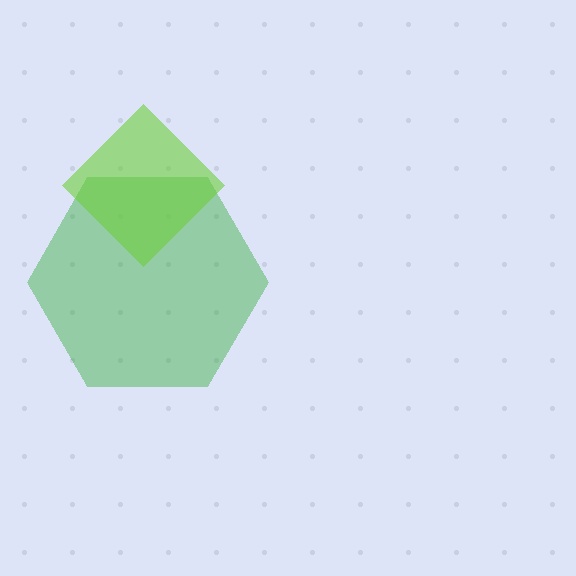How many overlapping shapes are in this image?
There are 2 overlapping shapes in the image.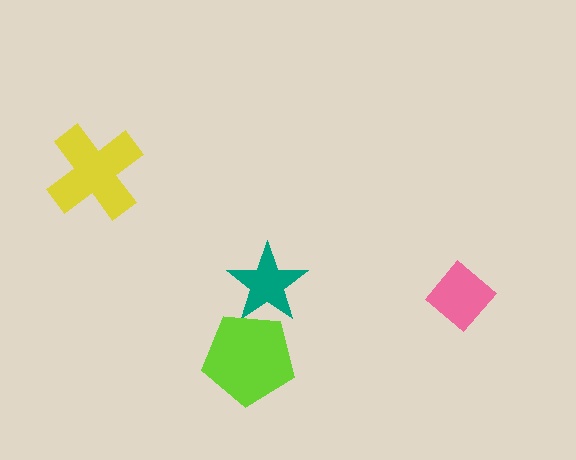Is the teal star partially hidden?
Yes, it is partially covered by another shape.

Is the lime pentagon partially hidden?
No, no other shape covers it.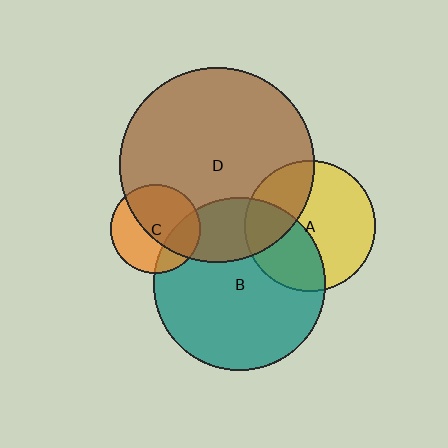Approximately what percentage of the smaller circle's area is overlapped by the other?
Approximately 25%.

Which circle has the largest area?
Circle D (brown).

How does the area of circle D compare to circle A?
Approximately 2.2 times.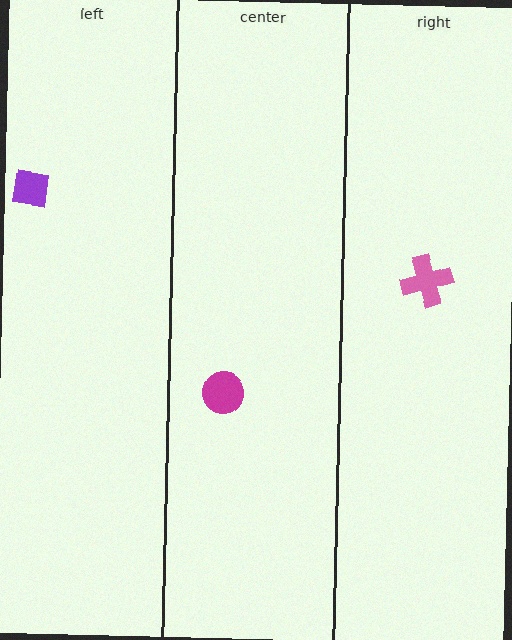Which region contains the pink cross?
The right region.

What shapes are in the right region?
The pink cross.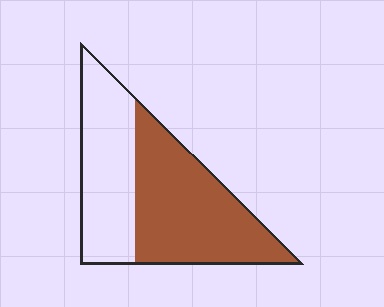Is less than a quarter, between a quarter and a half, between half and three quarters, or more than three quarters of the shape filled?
Between half and three quarters.